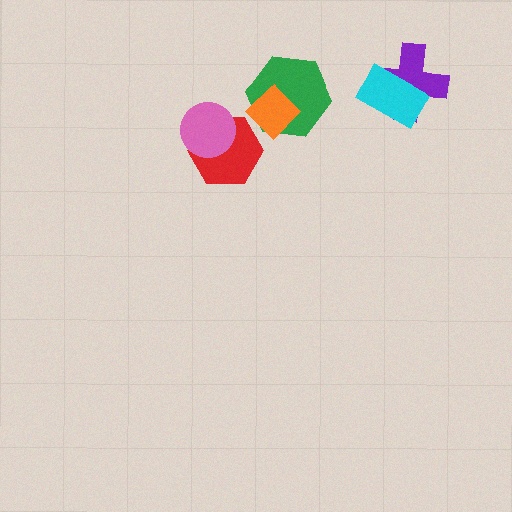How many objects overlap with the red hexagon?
1 object overlaps with the red hexagon.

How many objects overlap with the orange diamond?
1 object overlaps with the orange diamond.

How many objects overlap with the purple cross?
1 object overlaps with the purple cross.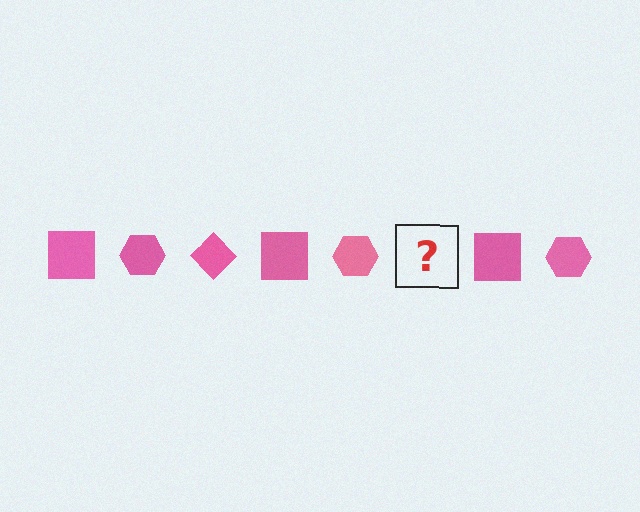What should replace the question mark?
The question mark should be replaced with a pink diamond.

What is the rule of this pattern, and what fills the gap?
The rule is that the pattern cycles through square, hexagon, diamond shapes in pink. The gap should be filled with a pink diamond.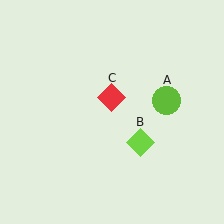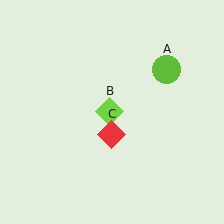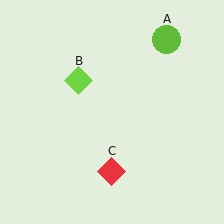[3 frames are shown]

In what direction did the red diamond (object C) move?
The red diamond (object C) moved down.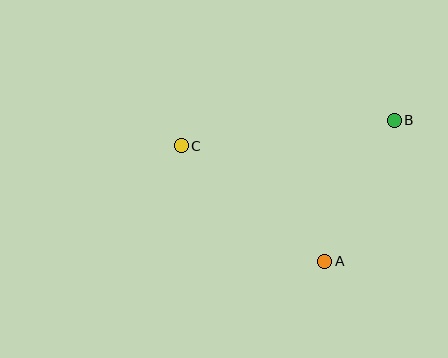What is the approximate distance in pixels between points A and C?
The distance between A and C is approximately 184 pixels.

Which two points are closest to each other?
Points A and B are closest to each other.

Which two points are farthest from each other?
Points B and C are farthest from each other.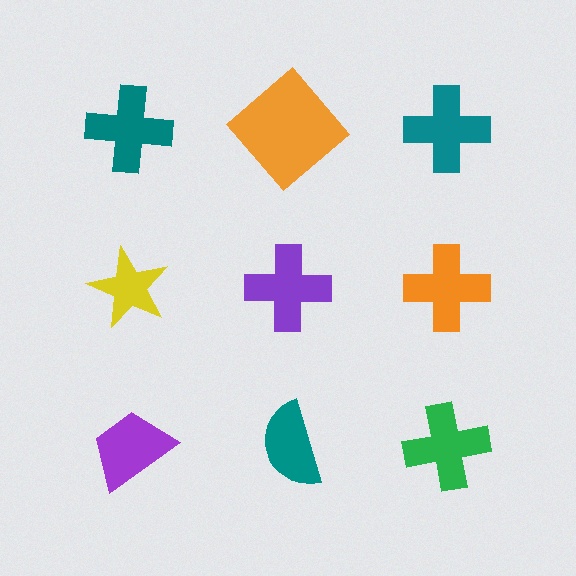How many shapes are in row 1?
3 shapes.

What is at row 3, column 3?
A green cross.